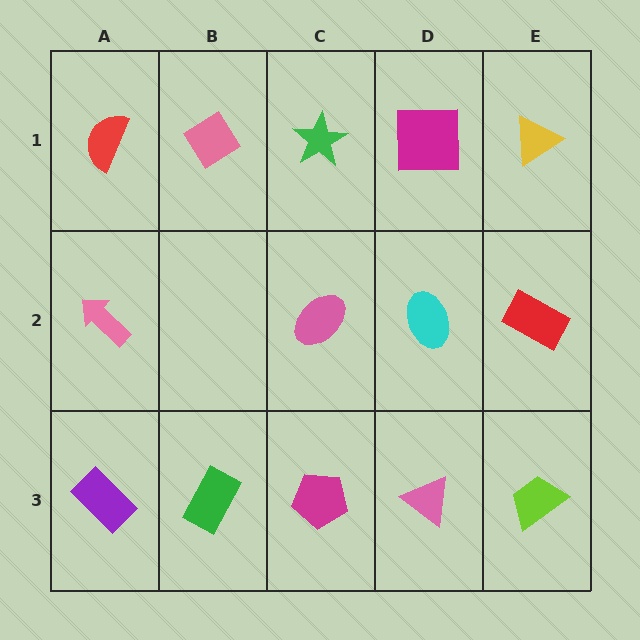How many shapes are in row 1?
5 shapes.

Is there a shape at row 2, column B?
No, that cell is empty.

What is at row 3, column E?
A lime trapezoid.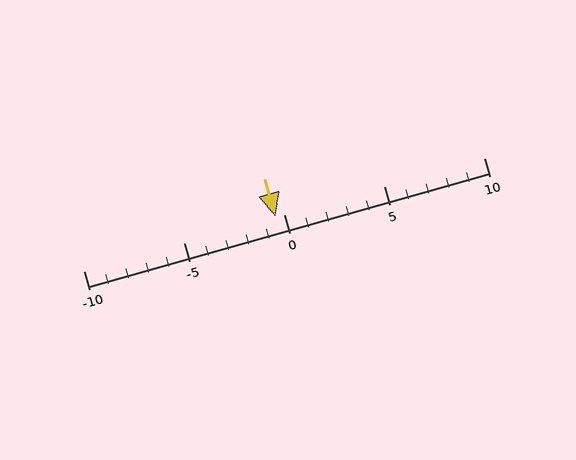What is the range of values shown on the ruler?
The ruler shows values from -10 to 10.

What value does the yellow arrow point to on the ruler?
The yellow arrow points to approximately 0.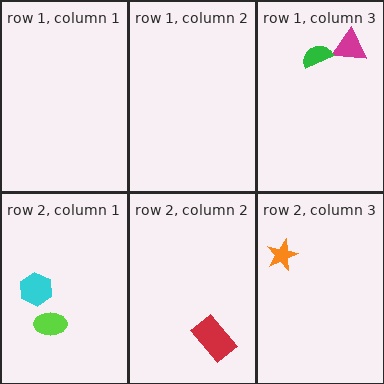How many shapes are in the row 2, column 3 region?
1.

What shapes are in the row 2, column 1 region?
The cyan hexagon, the lime ellipse.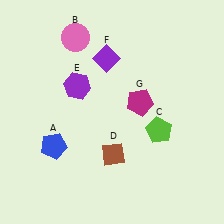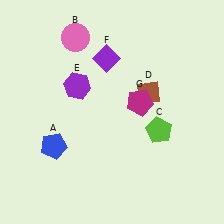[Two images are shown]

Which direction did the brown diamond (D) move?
The brown diamond (D) moved up.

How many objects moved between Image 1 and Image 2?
1 object moved between the two images.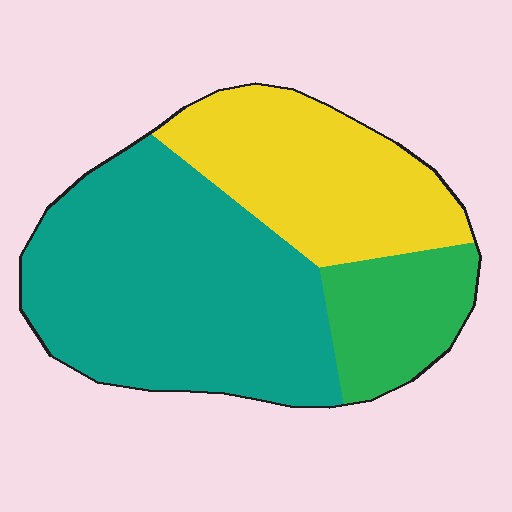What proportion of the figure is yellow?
Yellow takes up about one third (1/3) of the figure.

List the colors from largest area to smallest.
From largest to smallest: teal, yellow, green.